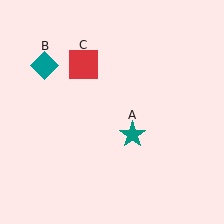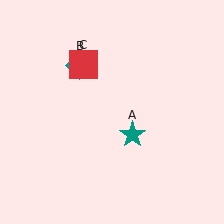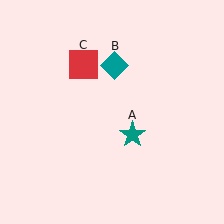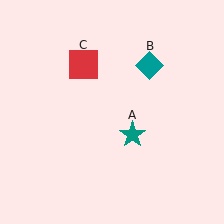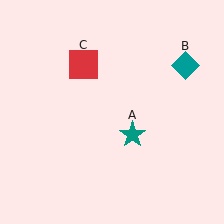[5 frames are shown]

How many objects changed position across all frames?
1 object changed position: teal diamond (object B).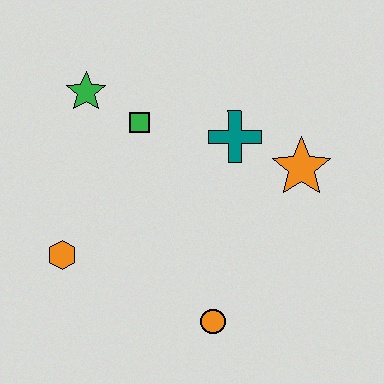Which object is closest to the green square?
The green star is closest to the green square.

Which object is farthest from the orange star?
The orange hexagon is farthest from the orange star.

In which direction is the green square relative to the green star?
The green square is to the right of the green star.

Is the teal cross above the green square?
No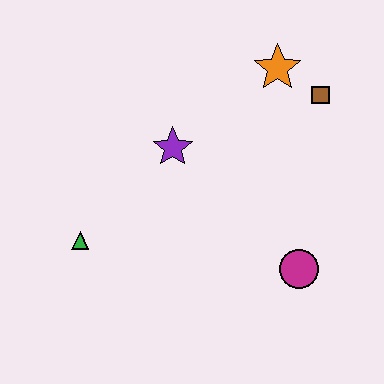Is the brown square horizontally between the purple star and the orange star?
No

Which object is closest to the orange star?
The brown square is closest to the orange star.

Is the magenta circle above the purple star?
No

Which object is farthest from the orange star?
The green triangle is farthest from the orange star.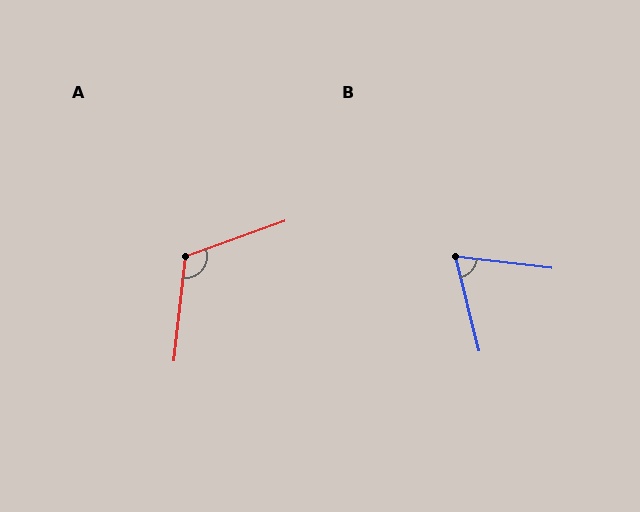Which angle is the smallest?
B, at approximately 69 degrees.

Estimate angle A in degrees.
Approximately 116 degrees.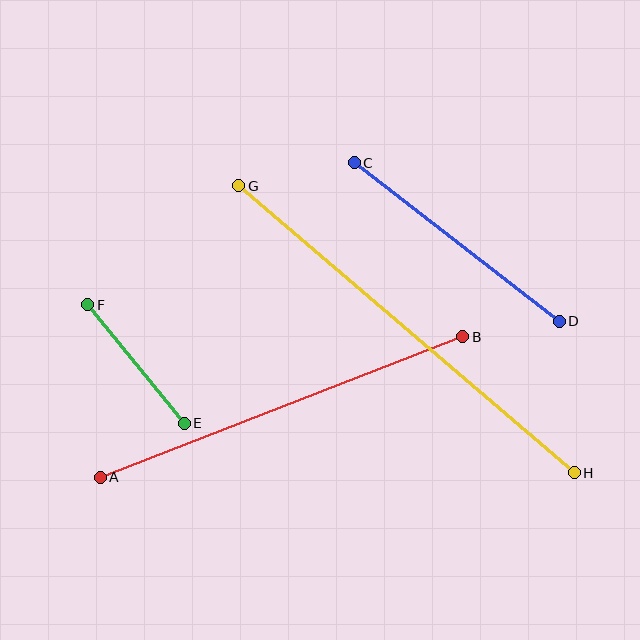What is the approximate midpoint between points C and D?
The midpoint is at approximately (457, 242) pixels.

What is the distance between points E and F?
The distance is approximately 153 pixels.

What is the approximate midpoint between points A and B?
The midpoint is at approximately (282, 407) pixels.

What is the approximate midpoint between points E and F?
The midpoint is at approximately (136, 364) pixels.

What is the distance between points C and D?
The distance is approximately 259 pixels.